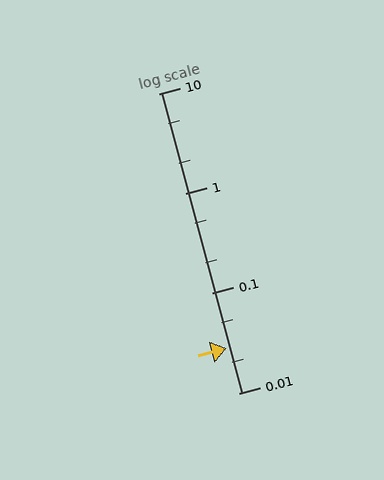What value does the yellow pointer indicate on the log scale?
The pointer indicates approximately 0.028.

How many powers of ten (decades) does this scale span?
The scale spans 3 decades, from 0.01 to 10.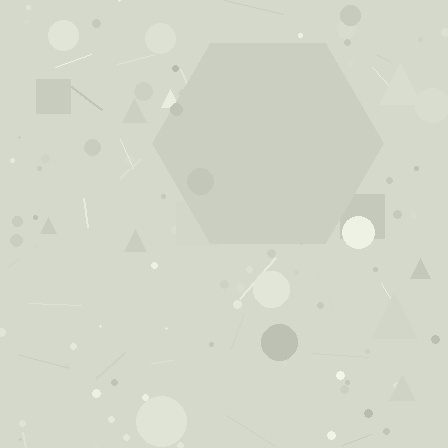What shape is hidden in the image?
A hexagon is hidden in the image.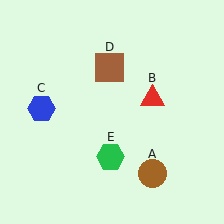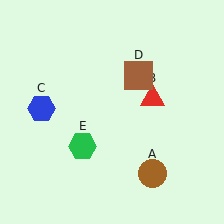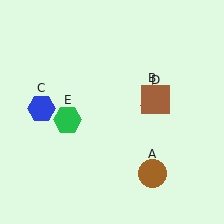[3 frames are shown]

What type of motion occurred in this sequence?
The brown square (object D), green hexagon (object E) rotated clockwise around the center of the scene.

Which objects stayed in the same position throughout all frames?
Brown circle (object A) and red triangle (object B) and blue hexagon (object C) remained stationary.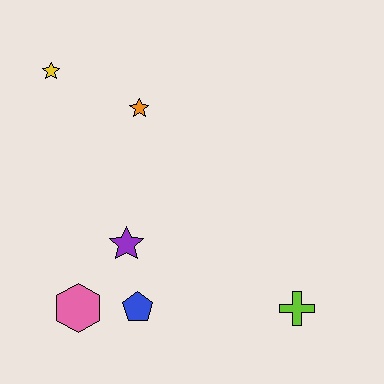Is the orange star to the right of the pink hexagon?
Yes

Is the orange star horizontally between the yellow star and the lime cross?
Yes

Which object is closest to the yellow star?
The orange star is closest to the yellow star.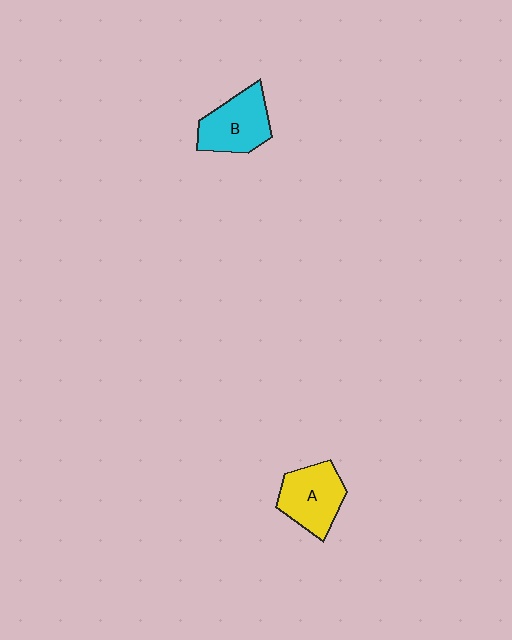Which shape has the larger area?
Shape A (yellow).